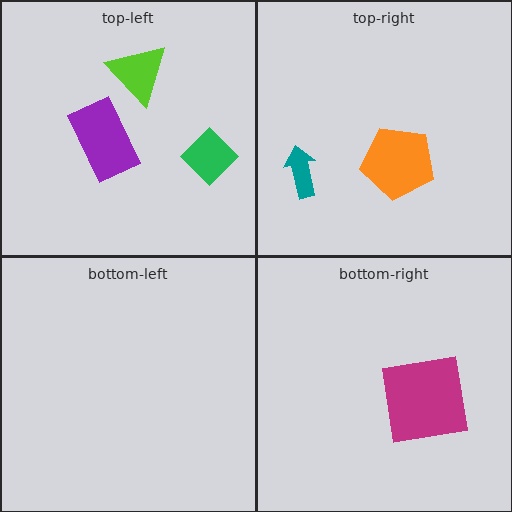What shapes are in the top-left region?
The lime triangle, the purple rectangle, the green diamond.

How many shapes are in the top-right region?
2.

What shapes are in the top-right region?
The orange pentagon, the teal arrow.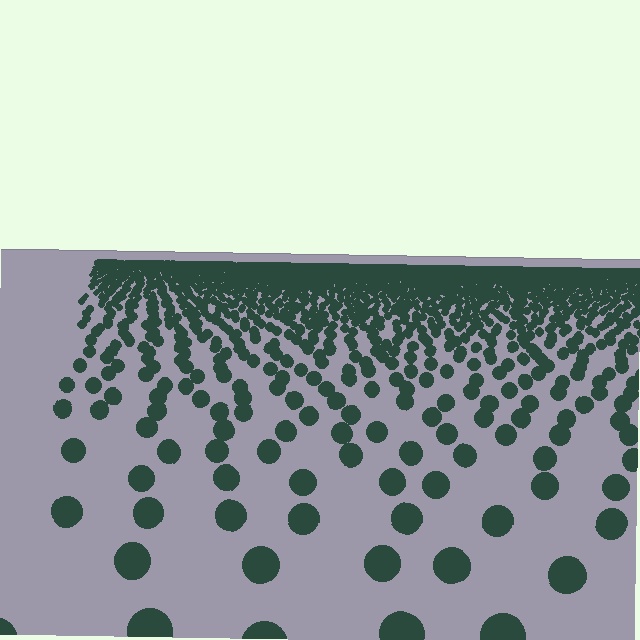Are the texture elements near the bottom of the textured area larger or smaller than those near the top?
Larger. Near the bottom, elements are closer to the viewer and appear at a bigger on-screen size.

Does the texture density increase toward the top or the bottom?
Density increases toward the top.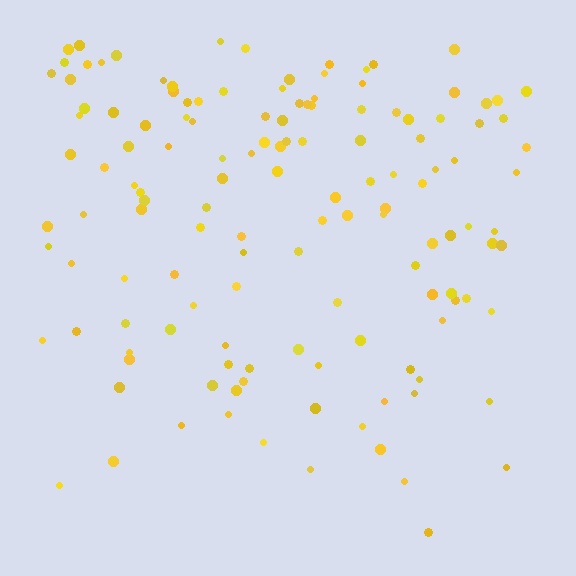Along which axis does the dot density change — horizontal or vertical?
Vertical.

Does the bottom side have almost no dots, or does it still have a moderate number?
Still a moderate number, just noticeably fewer than the top.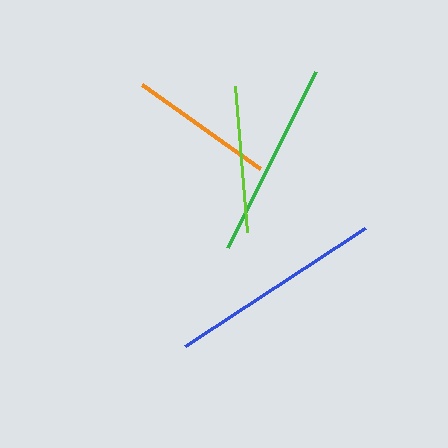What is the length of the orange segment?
The orange segment is approximately 145 pixels long.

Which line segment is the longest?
The blue line is the longest at approximately 215 pixels.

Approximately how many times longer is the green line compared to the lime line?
The green line is approximately 1.3 times the length of the lime line.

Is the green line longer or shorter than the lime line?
The green line is longer than the lime line.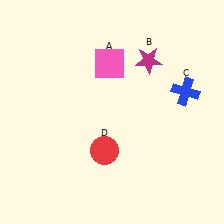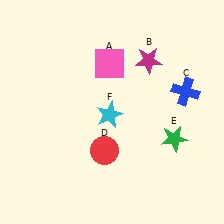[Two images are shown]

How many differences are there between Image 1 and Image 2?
There are 2 differences between the two images.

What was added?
A green star (E), a cyan star (F) were added in Image 2.